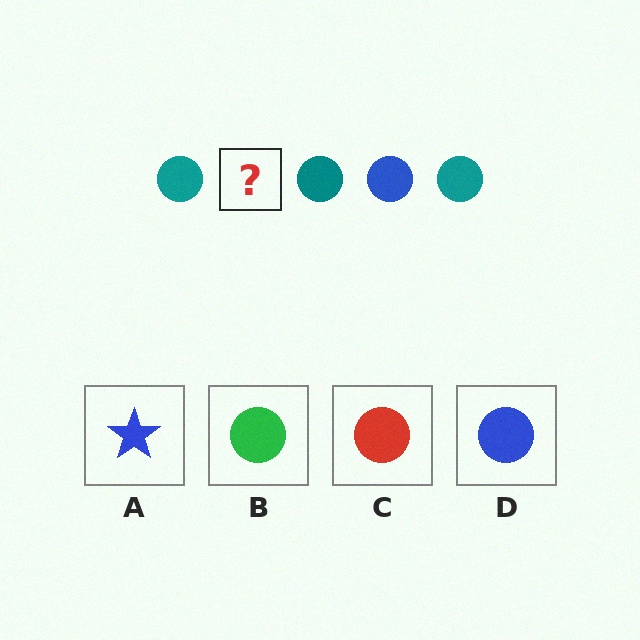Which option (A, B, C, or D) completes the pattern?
D.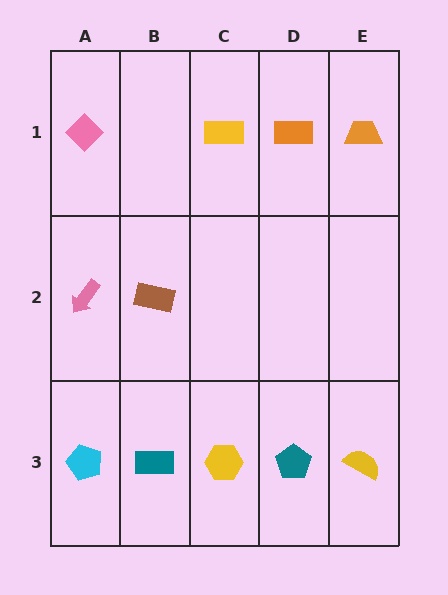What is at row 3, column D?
A teal pentagon.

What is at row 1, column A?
A pink diamond.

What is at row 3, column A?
A cyan pentagon.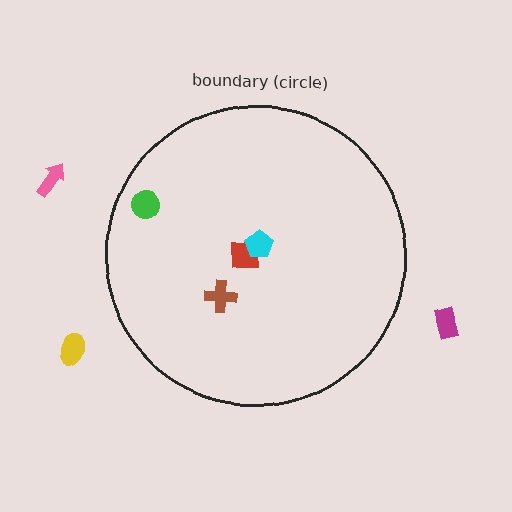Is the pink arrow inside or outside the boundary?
Outside.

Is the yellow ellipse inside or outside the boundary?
Outside.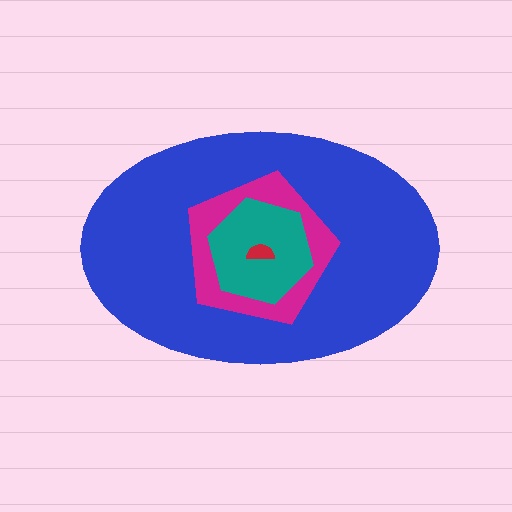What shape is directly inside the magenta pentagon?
The teal hexagon.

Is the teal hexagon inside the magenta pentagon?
Yes.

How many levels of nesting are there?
4.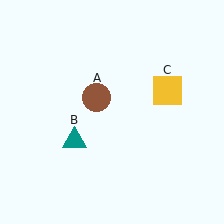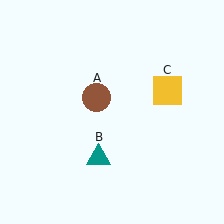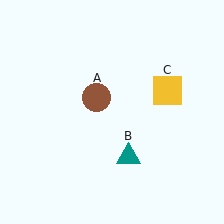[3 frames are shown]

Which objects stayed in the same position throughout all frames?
Brown circle (object A) and yellow square (object C) remained stationary.